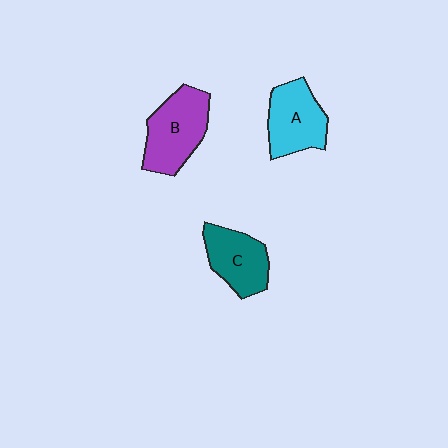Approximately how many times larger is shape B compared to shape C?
Approximately 1.2 times.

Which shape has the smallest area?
Shape C (teal).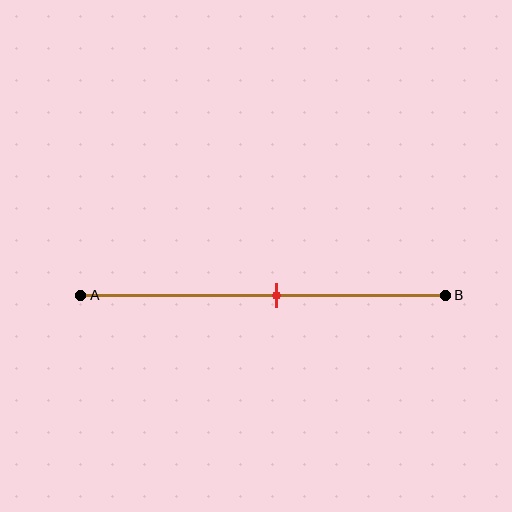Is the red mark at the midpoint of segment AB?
No, the mark is at about 55% from A, not at the 50% midpoint.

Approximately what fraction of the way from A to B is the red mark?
The red mark is approximately 55% of the way from A to B.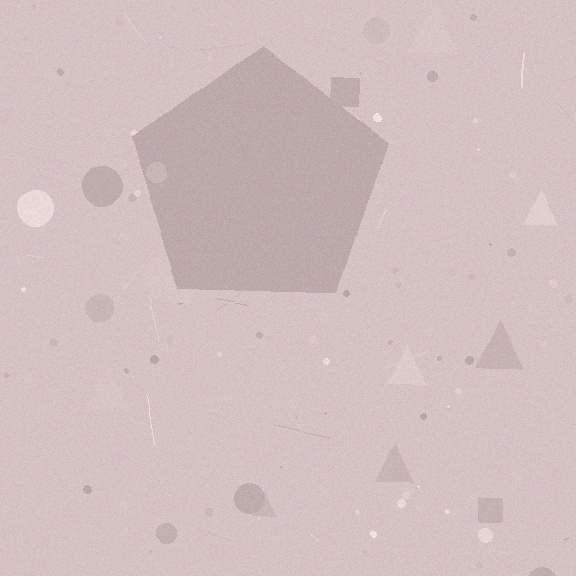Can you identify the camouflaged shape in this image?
The camouflaged shape is a pentagon.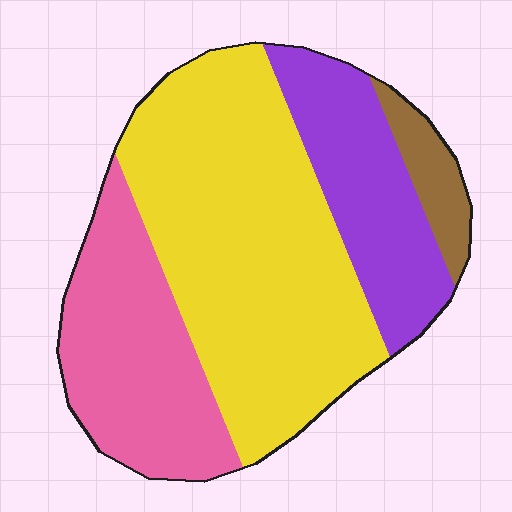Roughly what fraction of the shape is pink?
Pink takes up about one quarter (1/4) of the shape.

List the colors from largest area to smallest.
From largest to smallest: yellow, pink, purple, brown.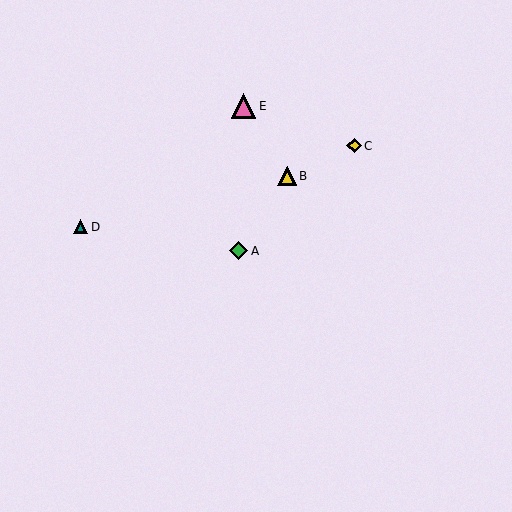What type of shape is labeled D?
Shape D is a teal triangle.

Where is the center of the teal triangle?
The center of the teal triangle is at (81, 227).